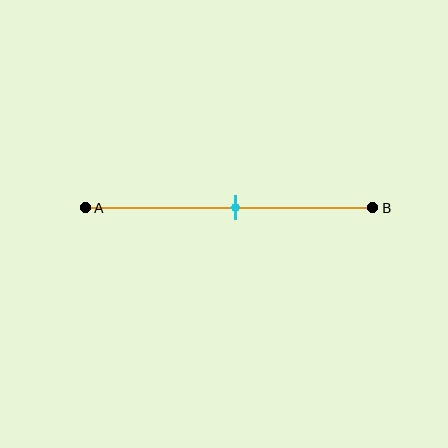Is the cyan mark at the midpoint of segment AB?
Yes, the mark is approximately at the midpoint.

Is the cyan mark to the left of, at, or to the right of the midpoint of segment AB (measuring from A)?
The cyan mark is approximately at the midpoint of segment AB.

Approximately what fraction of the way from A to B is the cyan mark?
The cyan mark is approximately 50% of the way from A to B.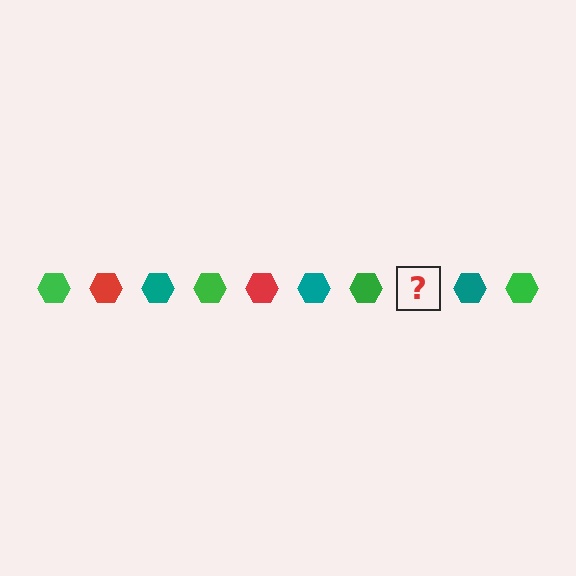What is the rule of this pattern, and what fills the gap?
The rule is that the pattern cycles through green, red, teal hexagons. The gap should be filled with a red hexagon.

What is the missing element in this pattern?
The missing element is a red hexagon.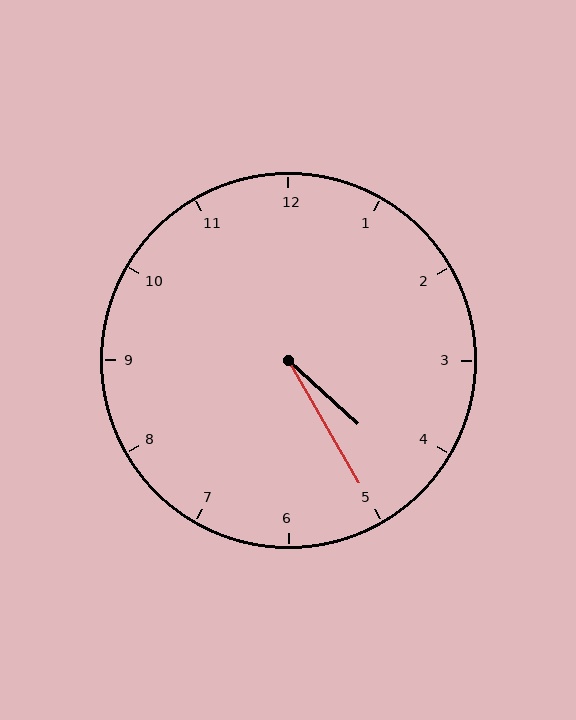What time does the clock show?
4:25.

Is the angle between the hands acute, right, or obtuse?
It is acute.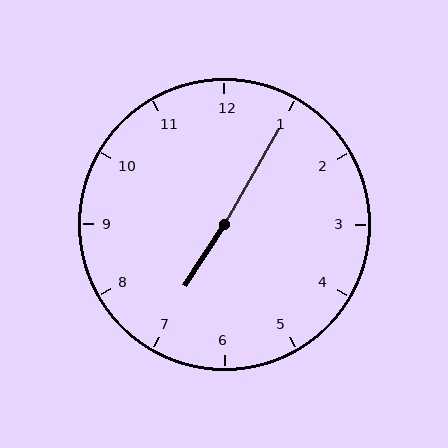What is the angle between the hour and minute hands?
Approximately 178 degrees.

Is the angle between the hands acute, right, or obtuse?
It is obtuse.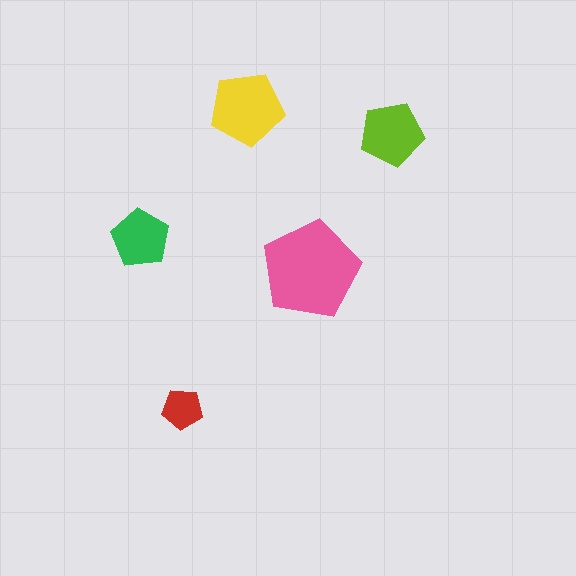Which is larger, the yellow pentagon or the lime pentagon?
The yellow one.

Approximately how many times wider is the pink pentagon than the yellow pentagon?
About 1.5 times wider.